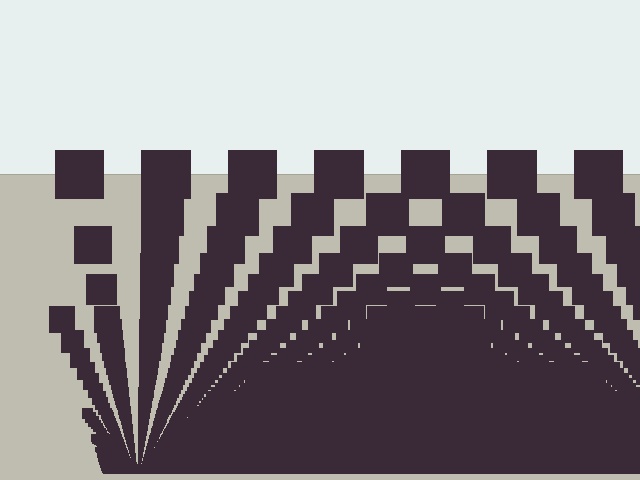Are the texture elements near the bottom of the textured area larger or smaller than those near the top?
Smaller. The gradient is inverted — elements near the bottom are smaller and denser.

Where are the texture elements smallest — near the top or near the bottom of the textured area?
Near the bottom.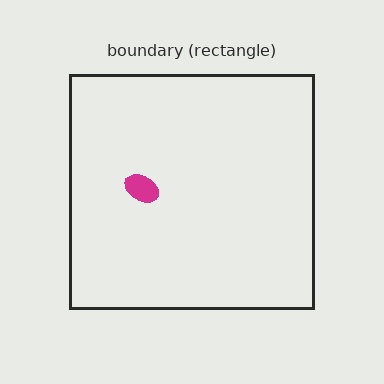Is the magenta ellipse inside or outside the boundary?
Inside.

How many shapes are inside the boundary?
1 inside, 0 outside.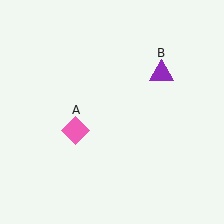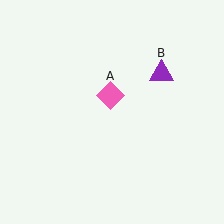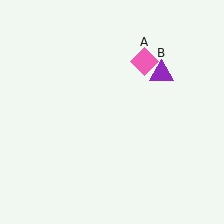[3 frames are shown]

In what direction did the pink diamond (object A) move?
The pink diamond (object A) moved up and to the right.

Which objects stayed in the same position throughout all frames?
Purple triangle (object B) remained stationary.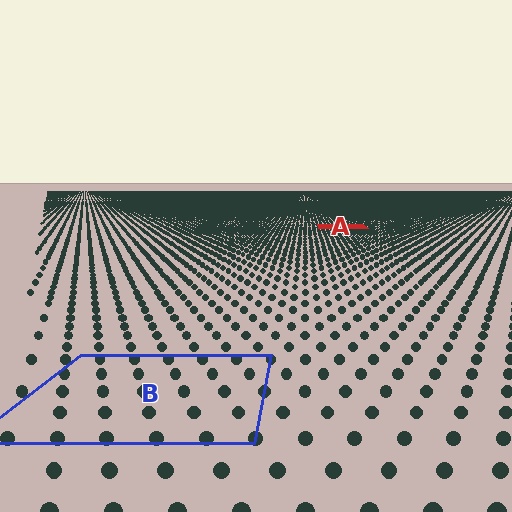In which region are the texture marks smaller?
The texture marks are smaller in region A, because it is farther away.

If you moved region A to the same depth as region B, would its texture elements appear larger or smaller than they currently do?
They would appear larger. At a closer depth, the same texture elements are projected at a bigger on-screen size.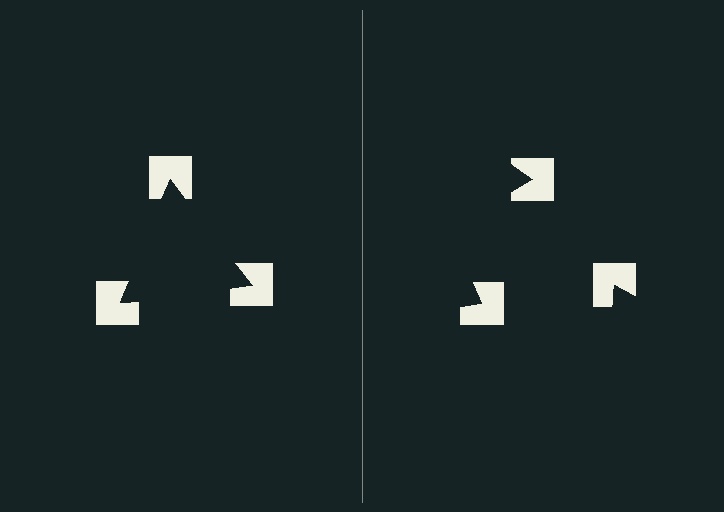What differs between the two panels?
The notched squares are positioned identically on both sides; only the wedge orientations differ. On the left they align to a triangle; on the right they are misaligned.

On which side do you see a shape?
An illusory triangle appears on the left side. On the right side the wedge cuts are rotated, so no coherent shape forms.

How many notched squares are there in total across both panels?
6 — 3 on each side.